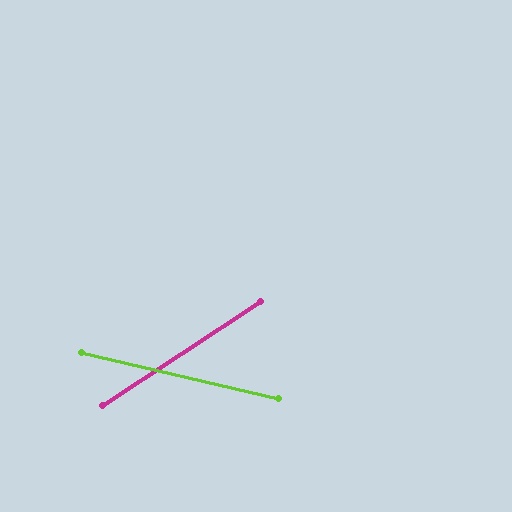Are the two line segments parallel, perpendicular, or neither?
Neither parallel nor perpendicular — they differ by about 46°.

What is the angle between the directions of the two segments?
Approximately 46 degrees.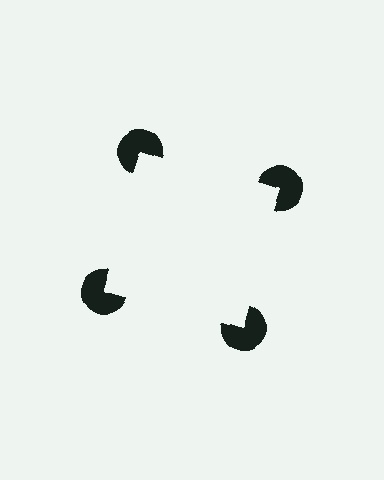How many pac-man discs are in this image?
There are 4 — one at each vertex of the illusory square.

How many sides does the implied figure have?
4 sides.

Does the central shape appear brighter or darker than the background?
It typically appears slightly brighter than the background, even though no actual brightness change is drawn.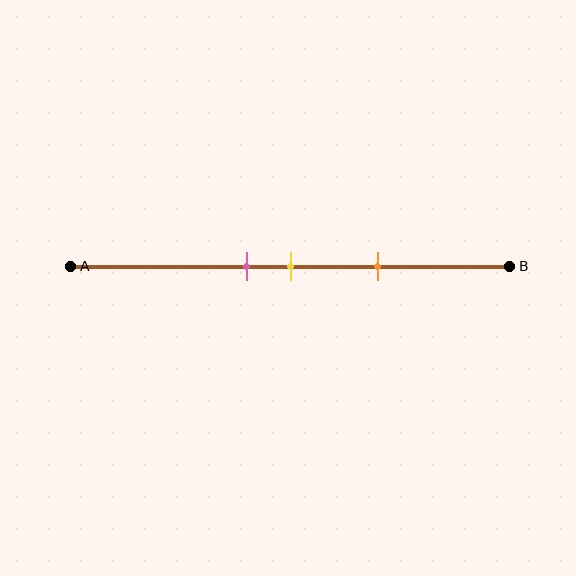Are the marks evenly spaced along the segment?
Yes, the marks are approximately evenly spaced.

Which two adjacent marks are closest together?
The pink and yellow marks are the closest adjacent pair.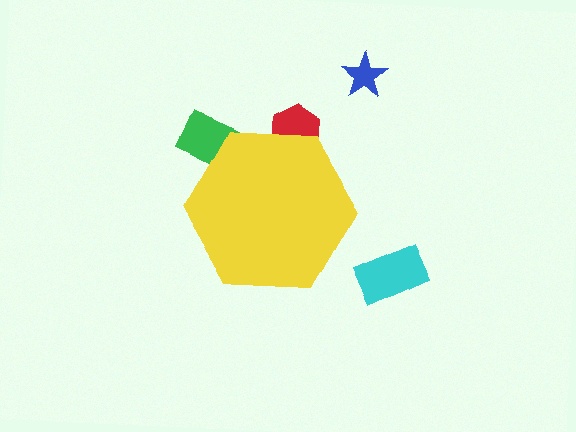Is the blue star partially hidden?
No, the blue star is fully visible.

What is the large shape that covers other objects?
A yellow hexagon.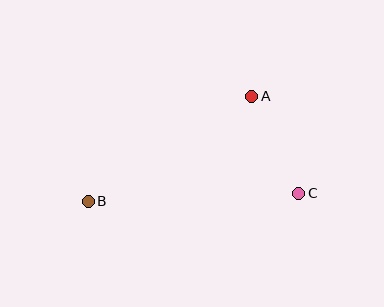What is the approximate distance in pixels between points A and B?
The distance between A and B is approximately 194 pixels.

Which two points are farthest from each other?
Points B and C are farthest from each other.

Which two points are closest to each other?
Points A and C are closest to each other.